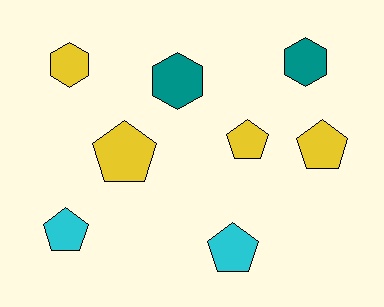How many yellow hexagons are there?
There is 1 yellow hexagon.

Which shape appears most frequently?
Pentagon, with 5 objects.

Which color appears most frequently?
Yellow, with 4 objects.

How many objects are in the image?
There are 8 objects.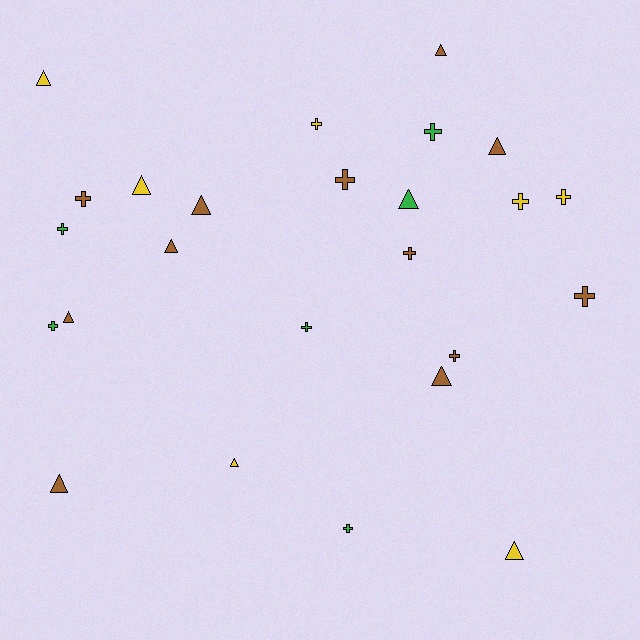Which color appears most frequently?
Brown, with 12 objects.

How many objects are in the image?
There are 25 objects.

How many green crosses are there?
There are 5 green crosses.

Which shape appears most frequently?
Cross, with 13 objects.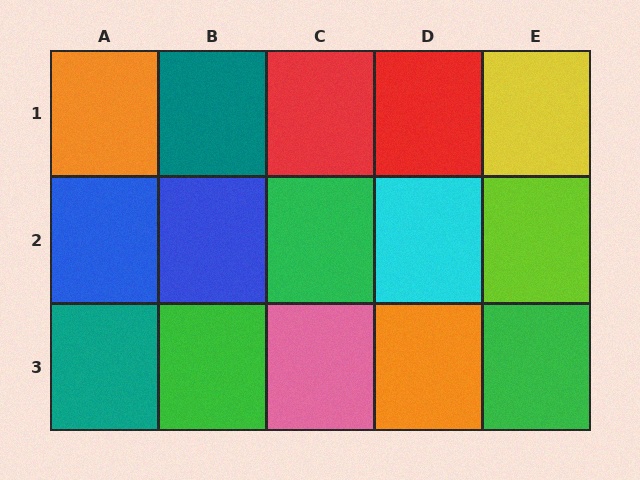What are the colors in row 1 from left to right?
Orange, teal, red, red, yellow.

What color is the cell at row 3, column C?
Pink.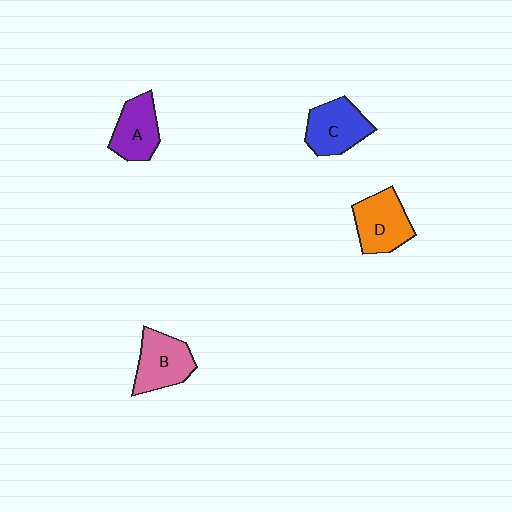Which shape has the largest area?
Shape D (orange).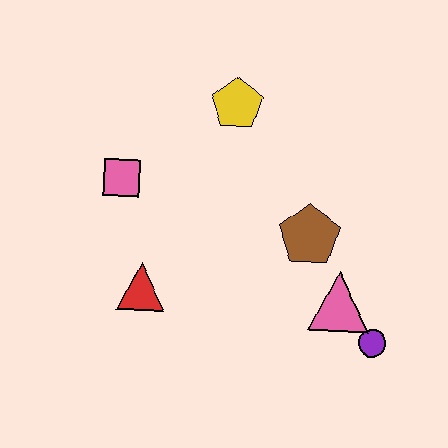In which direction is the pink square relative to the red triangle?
The pink square is above the red triangle.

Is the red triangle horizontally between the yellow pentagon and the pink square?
Yes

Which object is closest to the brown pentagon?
The pink triangle is closest to the brown pentagon.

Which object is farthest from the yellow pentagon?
The purple circle is farthest from the yellow pentagon.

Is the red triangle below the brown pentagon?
Yes